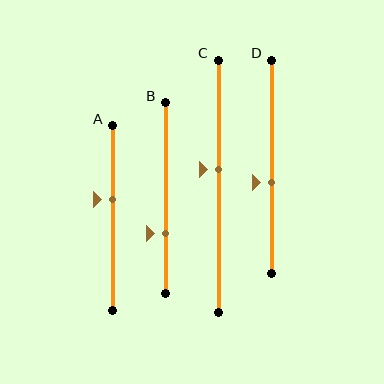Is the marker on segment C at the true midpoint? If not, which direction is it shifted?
No, the marker on segment C is shifted upward by about 7% of the segment length.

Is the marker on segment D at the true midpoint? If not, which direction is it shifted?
No, the marker on segment D is shifted downward by about 7% of the segment length.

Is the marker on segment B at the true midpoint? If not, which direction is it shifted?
No, the marker on segment B is shifted downward by about 19% of the segment length.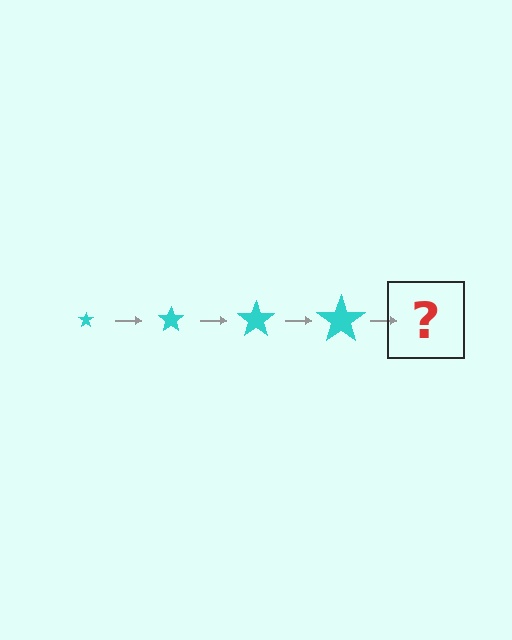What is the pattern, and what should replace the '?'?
The pattern is that the star gets progressively larger each step. The '?' should be a cyan star, larger than the previous one.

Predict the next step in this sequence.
The next step is a cyan star, larger than the previous one.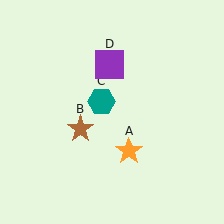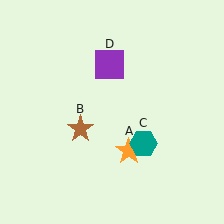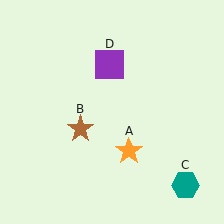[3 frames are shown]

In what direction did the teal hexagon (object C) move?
The teal hexagon (object C) moved down and to the right.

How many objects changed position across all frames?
1 object changed position: teal hexagon (object C).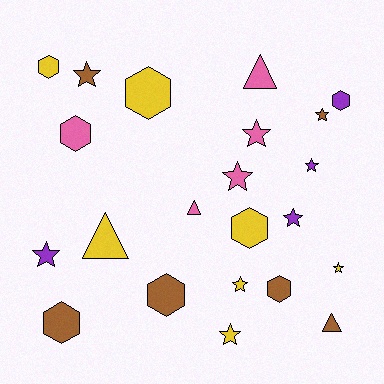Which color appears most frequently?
Yellow, with 7 objects.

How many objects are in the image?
There are 22 objects.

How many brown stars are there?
There are 2 brown stars.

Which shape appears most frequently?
Star, with 10 objects.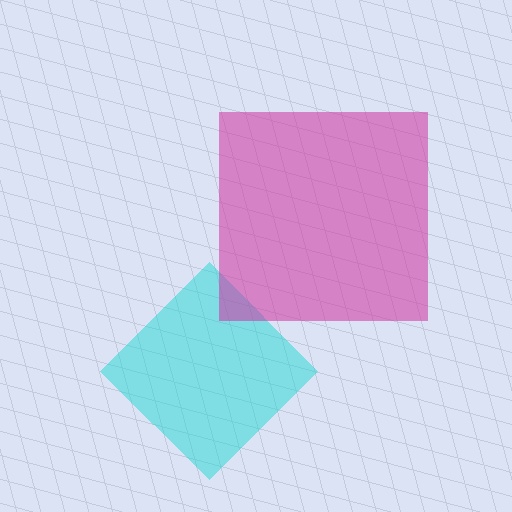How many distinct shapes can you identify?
There are 2 distinct shapes: a cyan diamond, a magenta square.